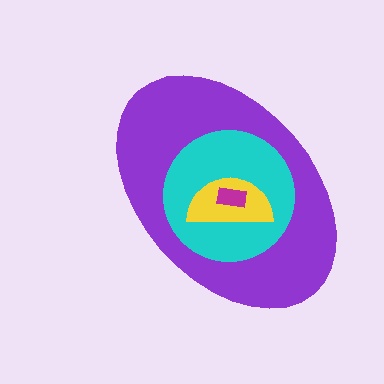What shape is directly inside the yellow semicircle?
The magenta rectangle.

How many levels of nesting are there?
4.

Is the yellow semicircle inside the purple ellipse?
Yes.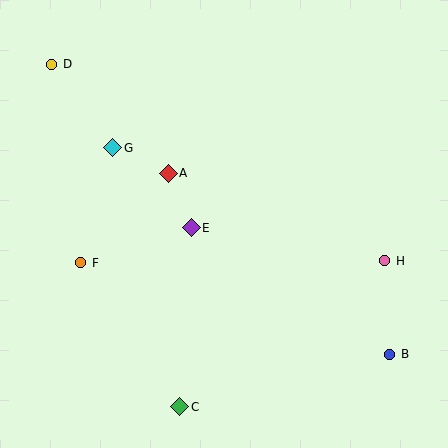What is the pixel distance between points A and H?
The distance between A and H is 234 pixels.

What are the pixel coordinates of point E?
Point E is at (191, 228).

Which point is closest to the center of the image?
Point E at (191, 228) is closest to the center.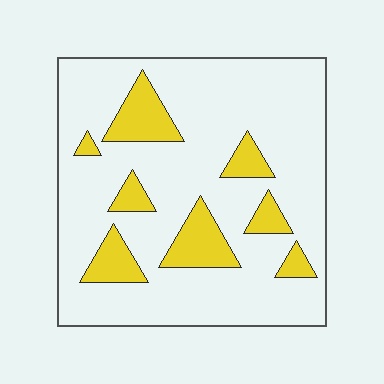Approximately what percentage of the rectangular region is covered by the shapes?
Approximately 20%.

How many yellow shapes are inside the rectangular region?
8.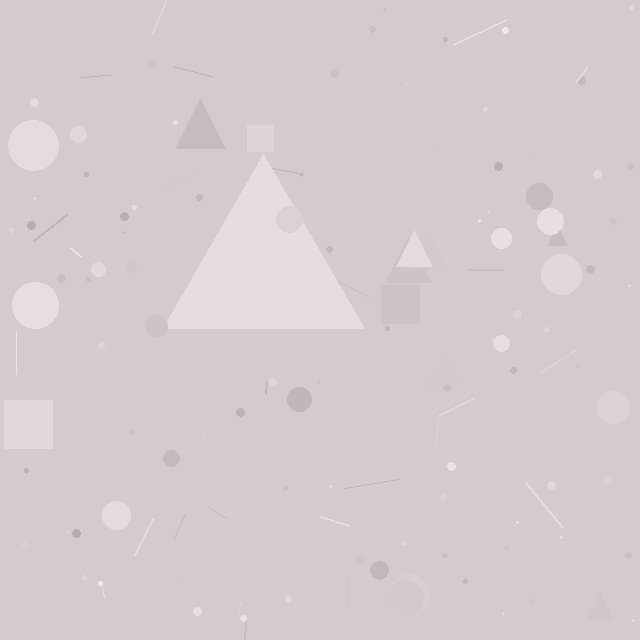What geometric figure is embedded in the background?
A triangle is embedded in the background.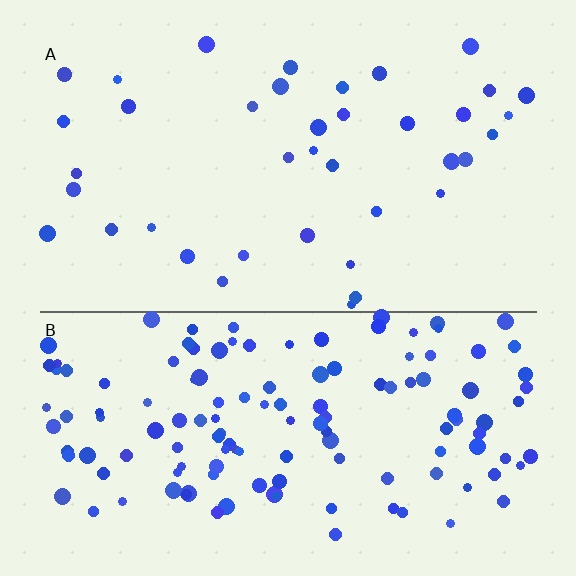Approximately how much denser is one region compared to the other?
Approximately 3.5× — region B over region A.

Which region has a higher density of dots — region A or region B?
B (the bottom).